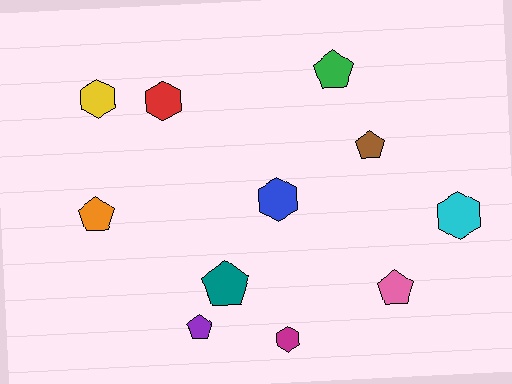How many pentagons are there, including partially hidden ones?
There are 6 pentagons.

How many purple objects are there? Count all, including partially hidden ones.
There is 1 purple object.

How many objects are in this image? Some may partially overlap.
There are 11 objects.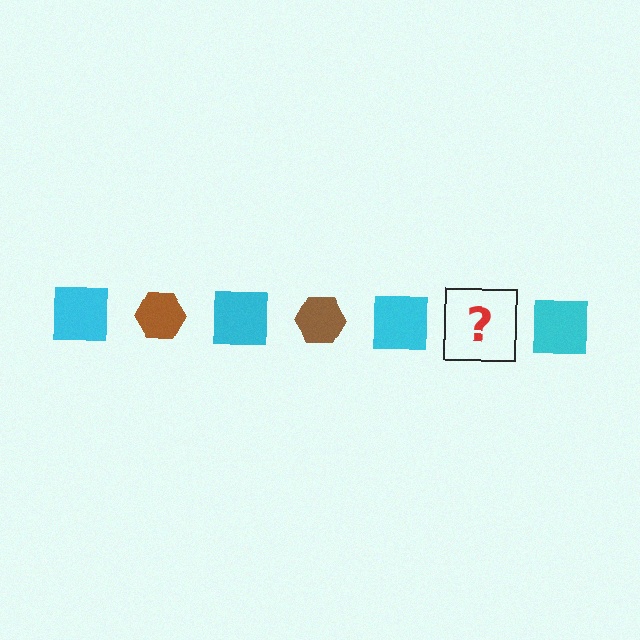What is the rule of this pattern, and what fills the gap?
The rule is that the pattern alternates between cyan square and brown hexagon. The gap should be filled with a brown hexagon.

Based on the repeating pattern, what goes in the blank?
The blank should be a brown hexagon.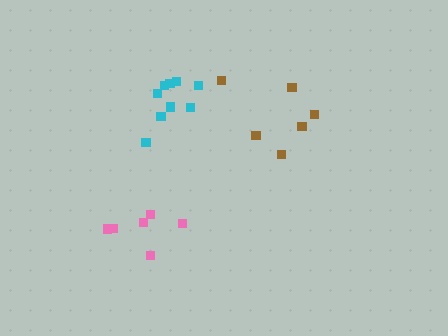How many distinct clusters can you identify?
There are 3 distinct clusters.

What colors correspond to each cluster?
The clusters are colored: brown, pink, cyan.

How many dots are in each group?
Group 1: 6 dots, Group 2: 6 dots, Group 3: 9 dots (21 total).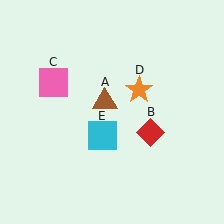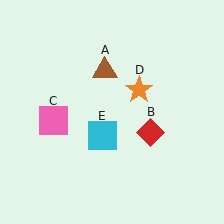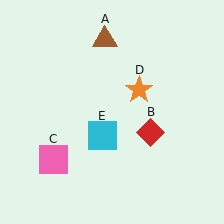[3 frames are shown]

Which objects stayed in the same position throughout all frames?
Red diamond (object B) and orange star (object D) and cyan square (object E) remained stationary.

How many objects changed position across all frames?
2 objects changed position: brown triangle (object A), pink square (object C).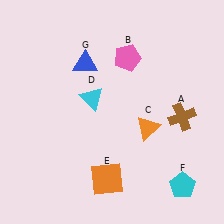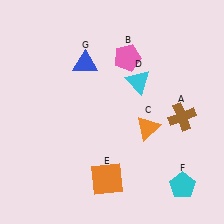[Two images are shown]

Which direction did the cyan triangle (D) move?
The cyan triangle (D) moved right.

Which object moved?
The cyan triangle (D) moved right.